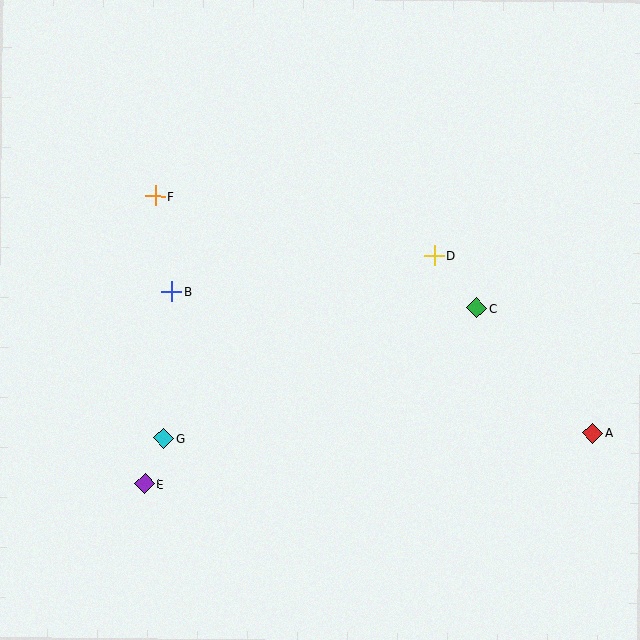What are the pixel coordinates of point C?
Point C is at (477, 308).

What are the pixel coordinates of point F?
Point F is at (155, 196).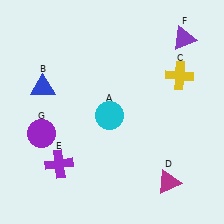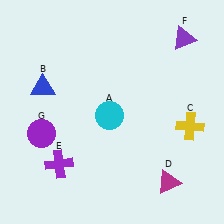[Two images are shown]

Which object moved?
The yellow cross (C) moved down.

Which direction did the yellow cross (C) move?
The yellow cross (C) moved down.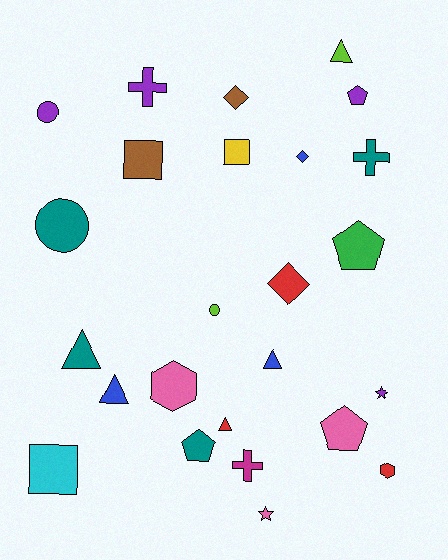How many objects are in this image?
There are 25 objects.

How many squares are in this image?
There are 3 squares.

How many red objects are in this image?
There are 3 red objects.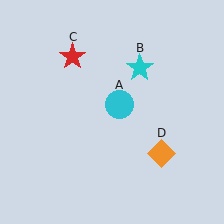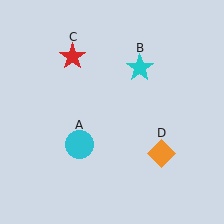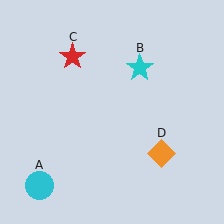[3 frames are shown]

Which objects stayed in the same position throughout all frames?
Cyan star (object B) and red star (object C) and orange diamond (object D) remained stationary.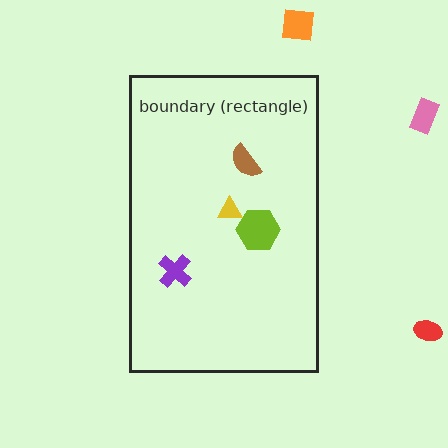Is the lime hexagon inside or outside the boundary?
Inside.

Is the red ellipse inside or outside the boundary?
Outside.